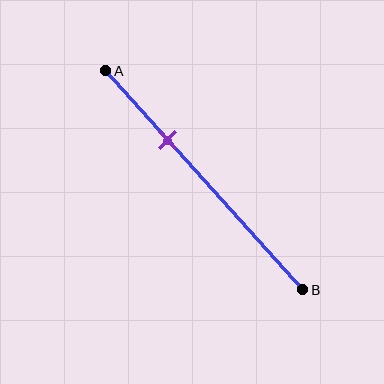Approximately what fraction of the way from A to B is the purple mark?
The purple mark is approximately 30% of the way from A to B.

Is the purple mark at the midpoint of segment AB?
No, the mark is at about 30% from A, not at the 50% midpoint.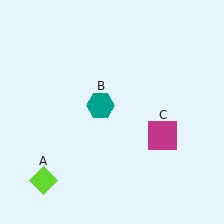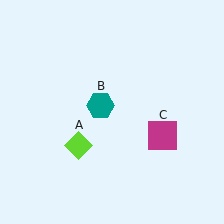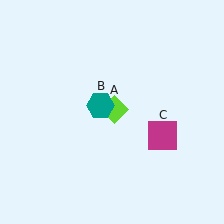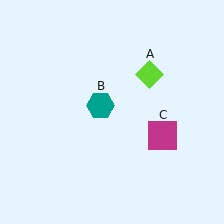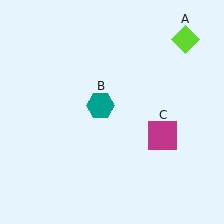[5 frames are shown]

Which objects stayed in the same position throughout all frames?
Teal hexagon (object B) and magenta square (object C) remained stationary.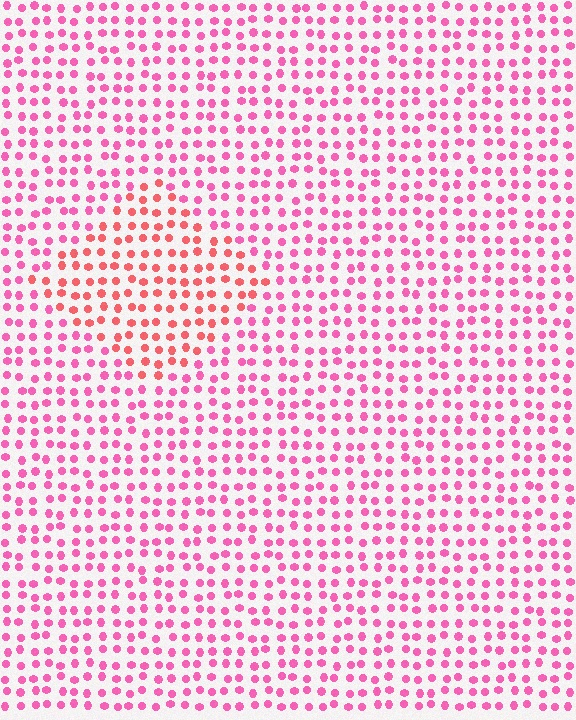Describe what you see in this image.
The image is filled with small pink elements in a uniform arrangement. A diamond-shaped region is visible where the elements are tinted to a slightly different hue, forming a subtle color boundary.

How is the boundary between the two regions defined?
The boundary is defined purely by a slight shift in hue (about 30 degrees). Spacing, size, and orientation are identical on both sides.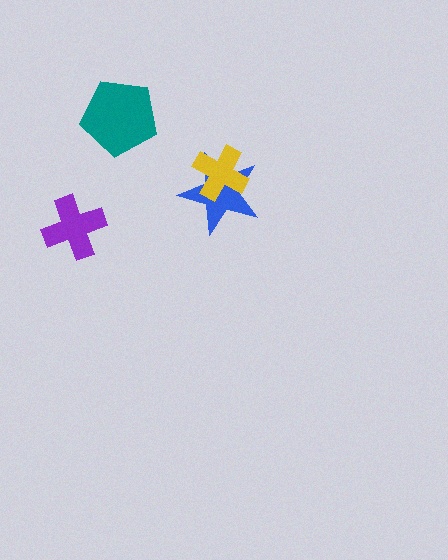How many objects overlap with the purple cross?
0 objects overlap with the purple cross.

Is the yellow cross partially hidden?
No, no other shape covers it.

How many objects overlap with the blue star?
1 object overlaps with the blue star.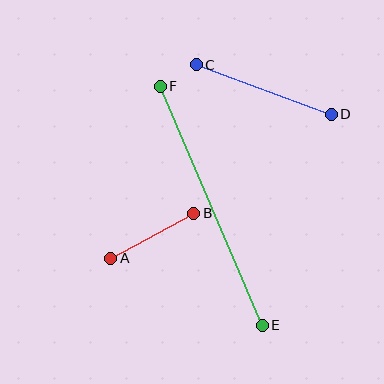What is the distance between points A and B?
The distance is approximately 95 pixels.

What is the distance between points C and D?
The distance is approximately 144 pixels.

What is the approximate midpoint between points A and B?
The midpoint is at approximately (152, 236) pixels.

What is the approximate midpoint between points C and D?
The midpoint is at approximately (264, 90) pixels.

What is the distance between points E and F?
The distance is approximately 260 pixels.